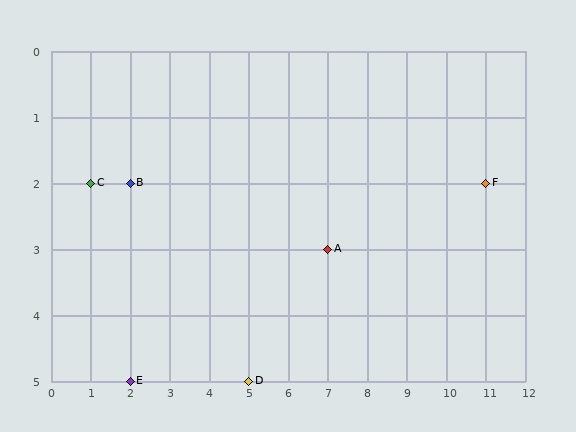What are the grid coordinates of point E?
Point E is at grid coordinates (2, 5).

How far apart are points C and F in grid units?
Points C and F are 10 columns apart.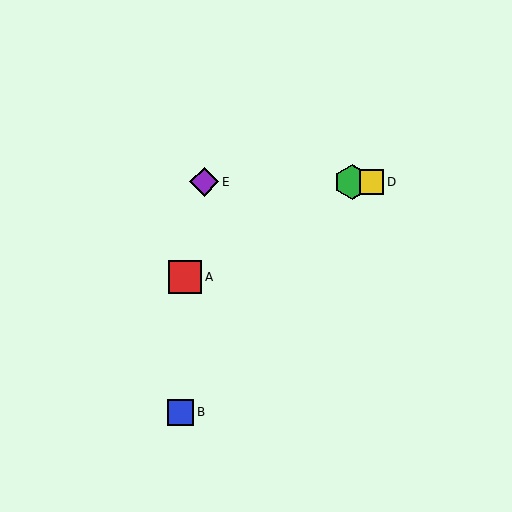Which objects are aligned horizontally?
Objects C, D, E are aligned horizontally.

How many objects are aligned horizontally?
3 objects (C, D, E) are aligned horizontally.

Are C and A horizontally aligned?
No, C is at y≈182 and A is at y≈277.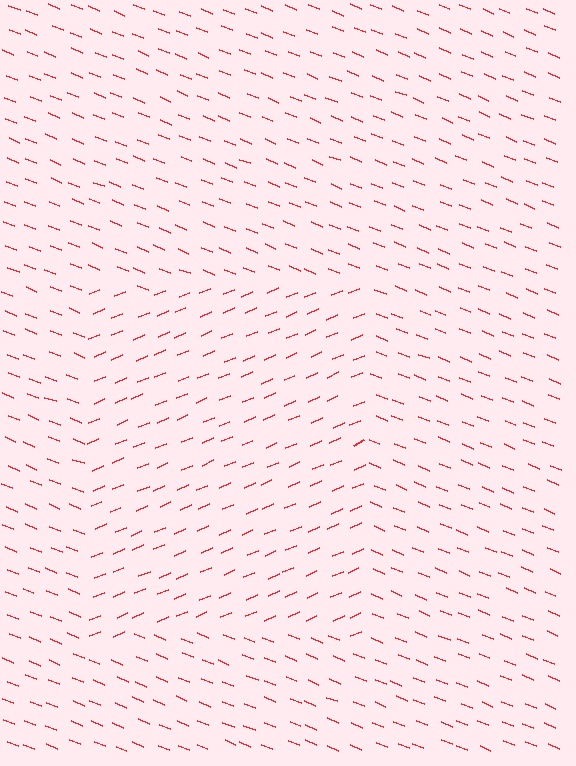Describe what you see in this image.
The image is filled with small red line segments. A rectangle region in the image has lines oriented differently from the surrounding lines, creating a visible texture boundary.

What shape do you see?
I see a rectangle.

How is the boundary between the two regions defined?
The boundary is defined purely by a change in line orientation (approximately 45 degrees difference). All lines are the same color and thickness.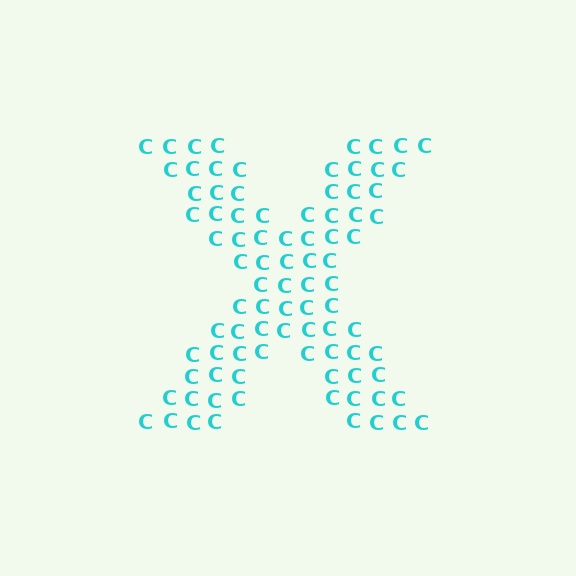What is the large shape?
The large shape is the letter X.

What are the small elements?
The small elements are letter C's.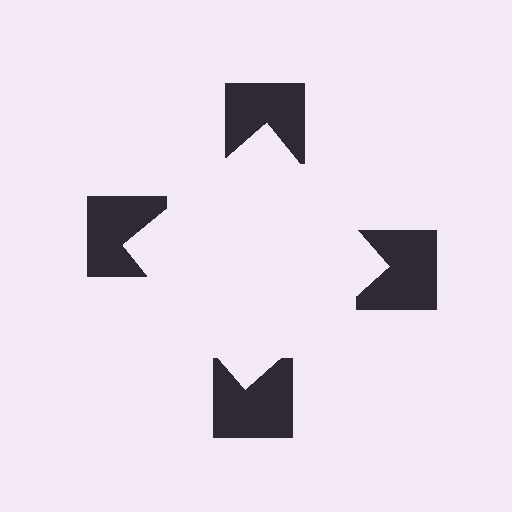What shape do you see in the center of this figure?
An illusory square — its edges are inferred from the aligned wedge cuts in the notched squares, not physically drawn.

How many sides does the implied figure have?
4 sides.